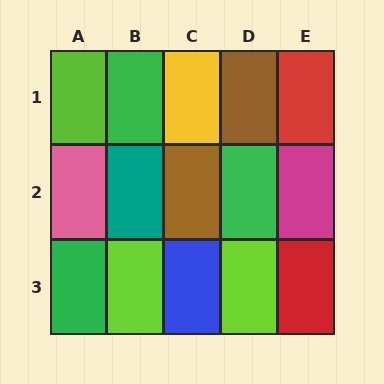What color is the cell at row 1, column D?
Brown.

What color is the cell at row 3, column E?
Red.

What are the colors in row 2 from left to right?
Pink, teal, brown, green, magenta.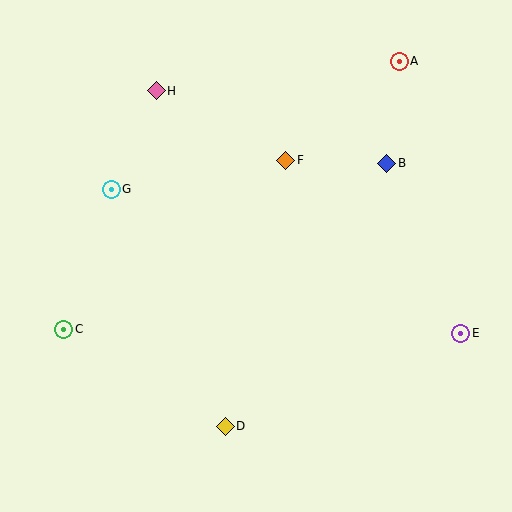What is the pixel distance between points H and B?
The distance between H and B is 242 pixels.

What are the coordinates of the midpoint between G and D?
The midpoint between G and D is at (168, 308).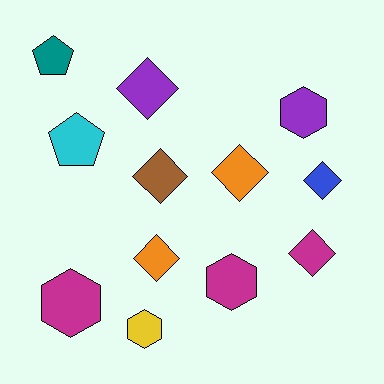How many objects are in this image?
There are 12 objects.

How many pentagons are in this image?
There are 2 pentagons.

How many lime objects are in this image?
There are no lime objects.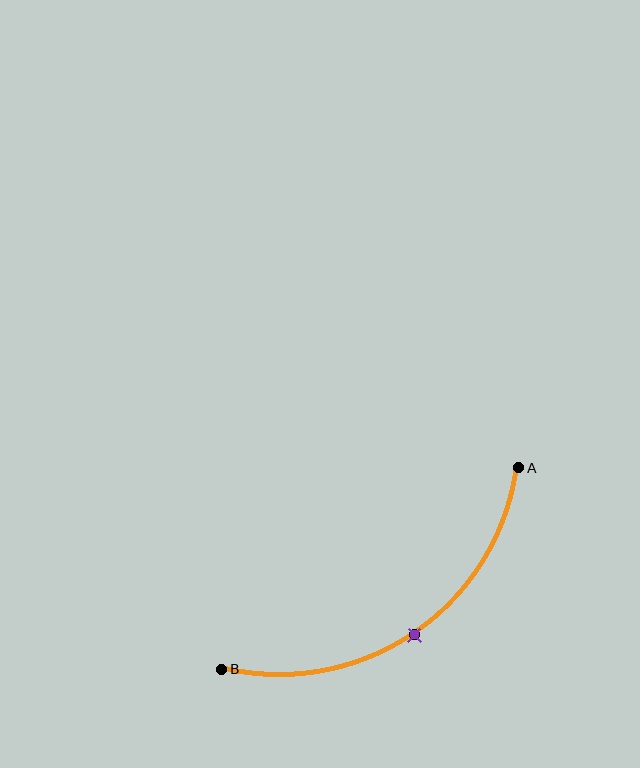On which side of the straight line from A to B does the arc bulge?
The arc bulges below and to the right of the straight line connecting A and B.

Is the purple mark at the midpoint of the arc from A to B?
Yes. The purple mark lies on the arc at equal arc-length from both A and B — it is the arc midpoint.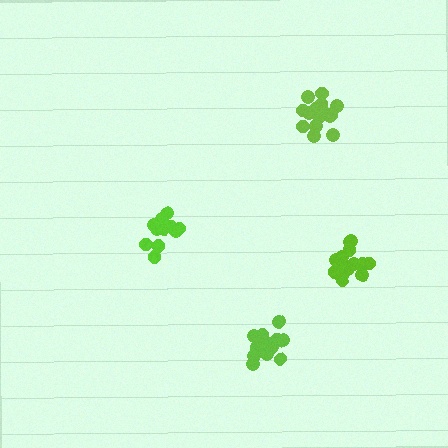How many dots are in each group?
Group 1: 15 dots, Group 2: 13 dots, Group 3: 15 dots, Group 4: 16 dots (59 total).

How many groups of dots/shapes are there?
There are 4 groups.